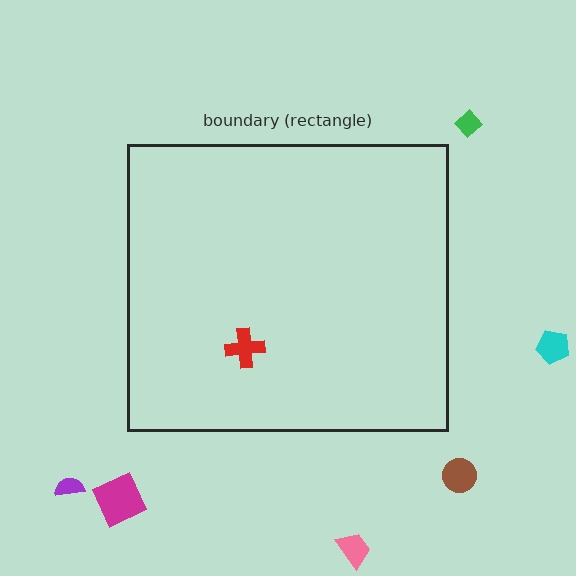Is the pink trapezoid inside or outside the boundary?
Outside.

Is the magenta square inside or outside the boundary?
Outside.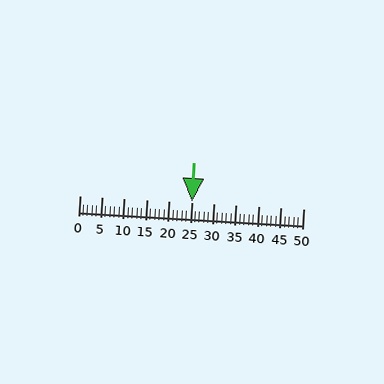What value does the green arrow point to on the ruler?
The green arrow points to approximately 25.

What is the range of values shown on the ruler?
The ruler shows values from 0 to 50.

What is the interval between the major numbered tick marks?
The major tick marks are spaced 5 units apart.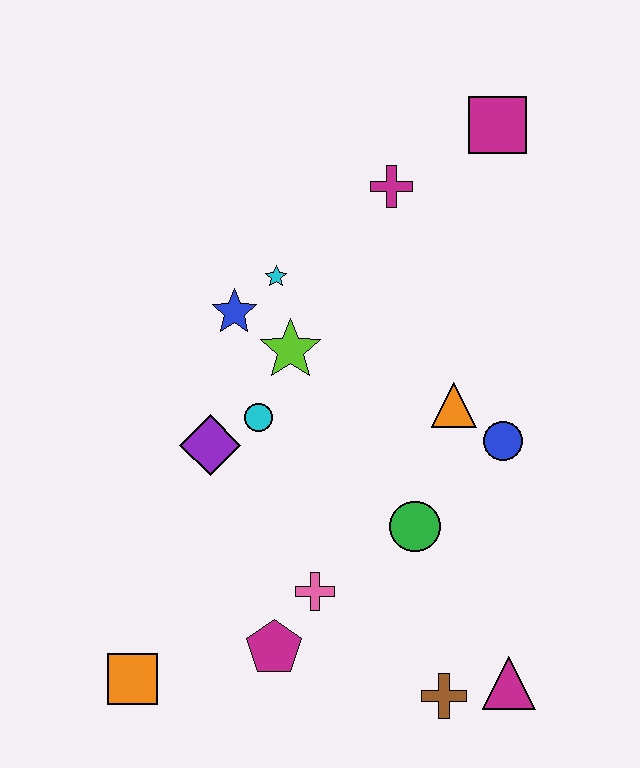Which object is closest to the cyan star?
The blue star is closest to the cyan star.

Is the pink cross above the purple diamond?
No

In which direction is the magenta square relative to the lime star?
The magenta square is above the lime star.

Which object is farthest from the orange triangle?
The orange square is farthest from the orange triangle.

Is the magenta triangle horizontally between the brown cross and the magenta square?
No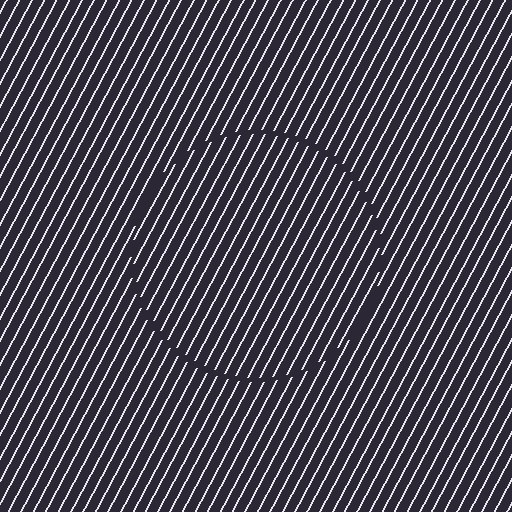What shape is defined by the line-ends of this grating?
An illusory circle. The interior of the shape contains the same grating, shifted by half a period — the contour is defined by the phase discontinuity where line-ends from the inner and outer gratings abut.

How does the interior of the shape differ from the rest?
The interior of the shape contains the same grating, shifted by half a period — the contour is defined by the phase discontinuity where line-ends from the inner and outer gratings abut.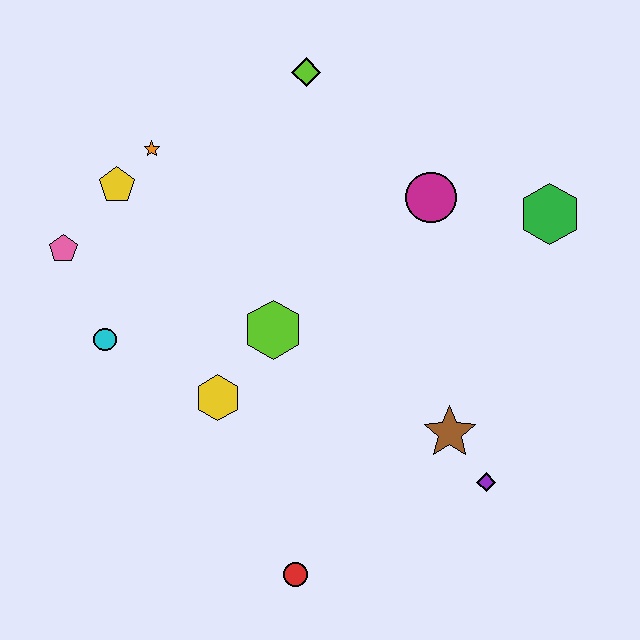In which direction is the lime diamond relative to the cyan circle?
The lime diamond is above the cyan circle.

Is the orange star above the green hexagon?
Yes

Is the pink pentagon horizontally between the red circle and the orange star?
No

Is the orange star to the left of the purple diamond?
Yes